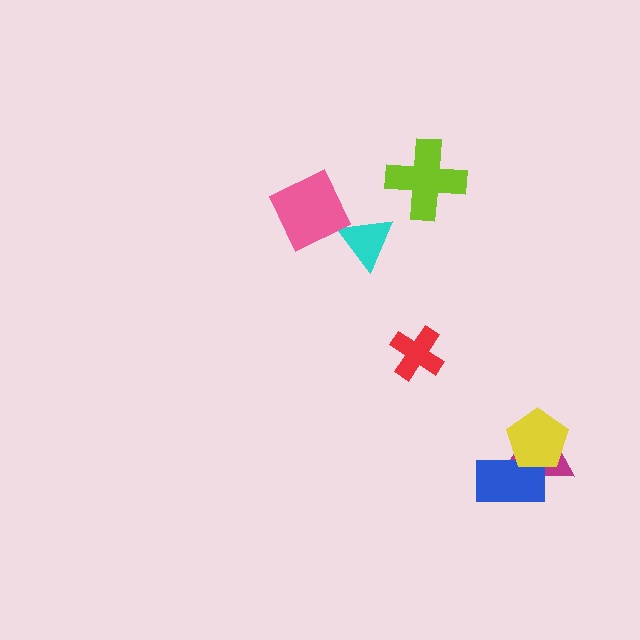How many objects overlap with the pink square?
0 objects overlap with the pink square.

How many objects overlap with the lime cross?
0 objects overlap with the lime cross.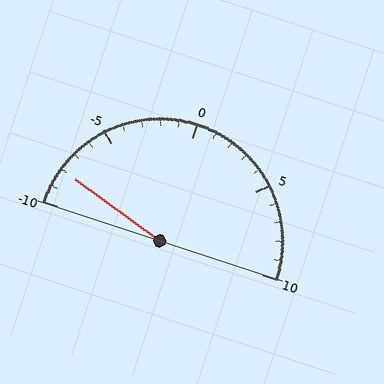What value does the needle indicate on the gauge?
The needle indicates approximately -8.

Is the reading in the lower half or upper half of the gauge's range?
The reading is in the lower half of the range (-10 to 10).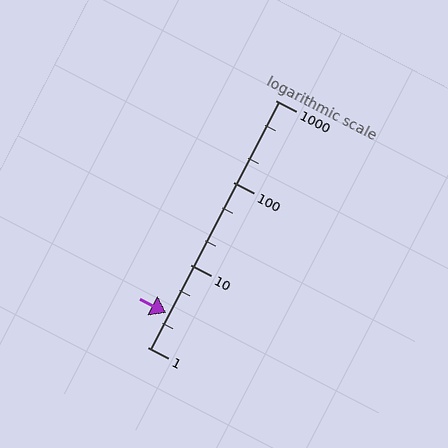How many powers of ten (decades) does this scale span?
The scale spans 3 decades, from 1 to 1000.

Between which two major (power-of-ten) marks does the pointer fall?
The pointer is between 1 and 10.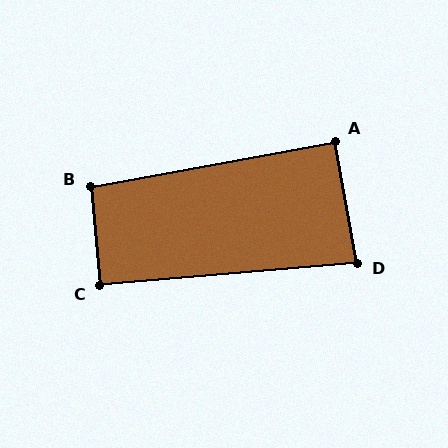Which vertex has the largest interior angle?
B, at approximately 95 degrees.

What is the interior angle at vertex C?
Approximately 90 degrees (approximately right).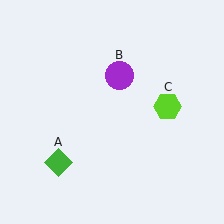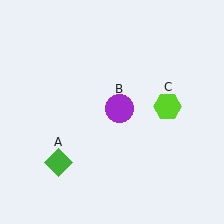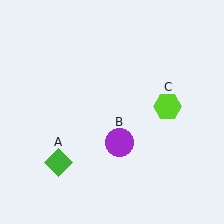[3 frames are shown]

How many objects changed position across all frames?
1 object changed position: purple circle (object B).